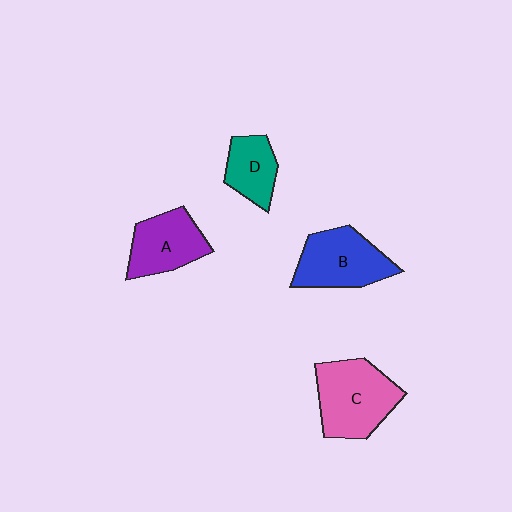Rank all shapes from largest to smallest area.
From largest to smallest: C (pink), B (blue), A (purple), D (teal).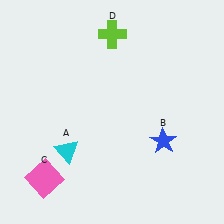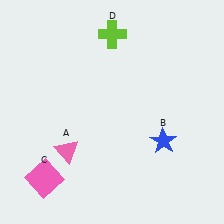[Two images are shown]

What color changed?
The triangle (A) changed from cyan in Image 1 to pink in Image 2.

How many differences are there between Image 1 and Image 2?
There is 1 difference between the two images.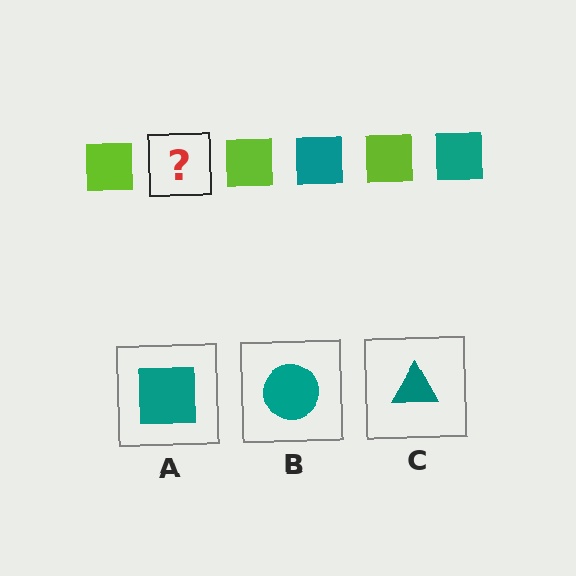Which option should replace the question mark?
Option A.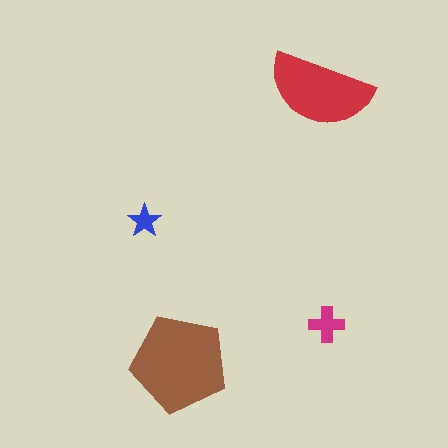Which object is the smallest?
The blue star.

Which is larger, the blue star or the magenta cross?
The magenta cross.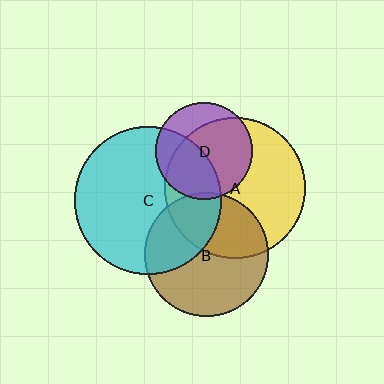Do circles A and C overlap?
Yes.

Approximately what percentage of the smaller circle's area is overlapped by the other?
Approximately 30%.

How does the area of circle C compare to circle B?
Approximately 1.4 times.